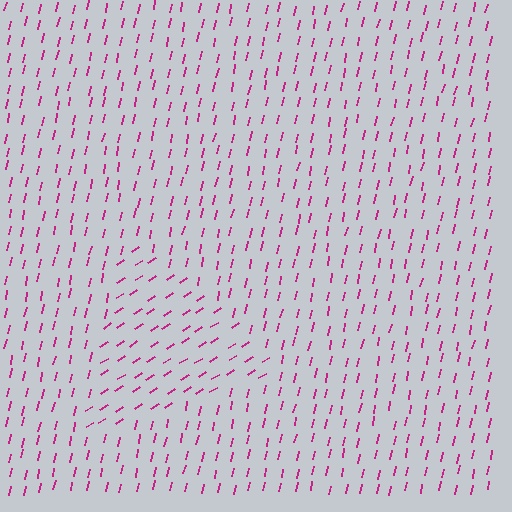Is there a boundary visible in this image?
Yes, there is a texture boundary formed by a change in line orientation.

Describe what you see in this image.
The image is filled with small magenta line segments. A triangle region in the image has lines oriented differently from the surrounding lines, creating a visible texture boundary.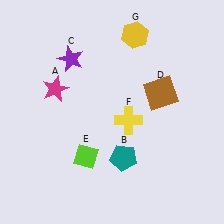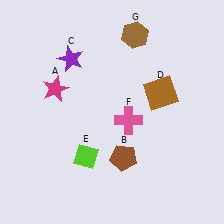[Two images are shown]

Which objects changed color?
B changed from teal to brown. F changed from yellow to pink. G changed from yellow to brown.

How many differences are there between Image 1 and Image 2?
There are 3 differences between the two images.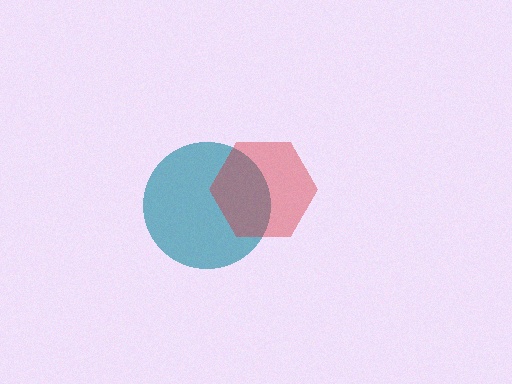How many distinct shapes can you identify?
There are 2 distinct shapes: a teal circle, a red hexagon.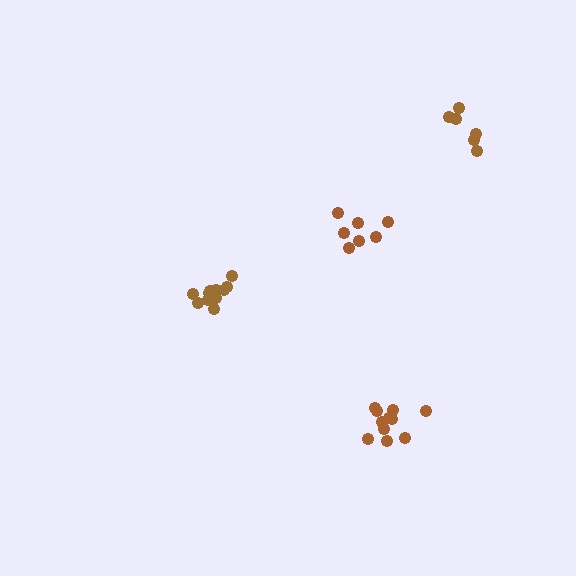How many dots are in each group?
Group 1: 11 dots, Group 2: 6 dots, Group 3: 7 dots, Group 4: 11 dots (35 total).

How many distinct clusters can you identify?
There are 4 distinct clusters.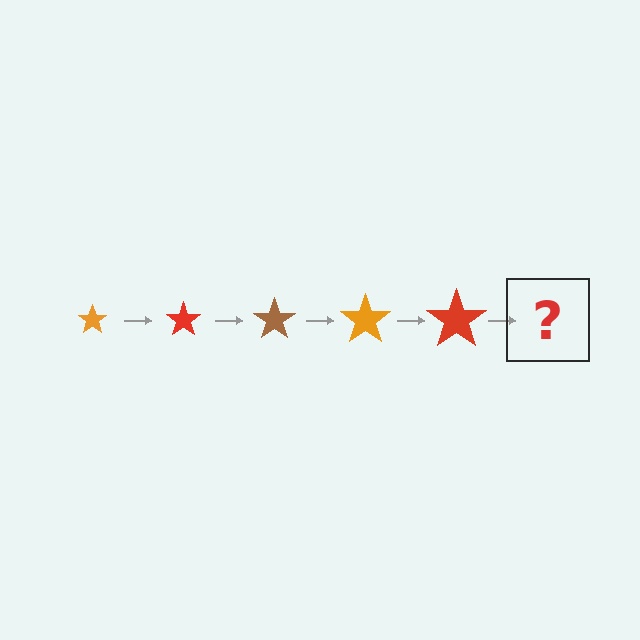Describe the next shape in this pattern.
It should be a brown star, larger than the previous one.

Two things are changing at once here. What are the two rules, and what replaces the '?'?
The two rules are that the star grows larger each step and the color cycles through orange, red, and brown. The '?' should be a brown star, larger than the previous one.